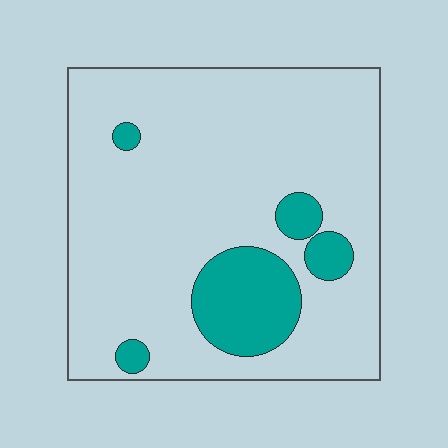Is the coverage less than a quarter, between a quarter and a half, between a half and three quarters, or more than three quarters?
Less than a quarter.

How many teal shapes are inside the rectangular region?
5.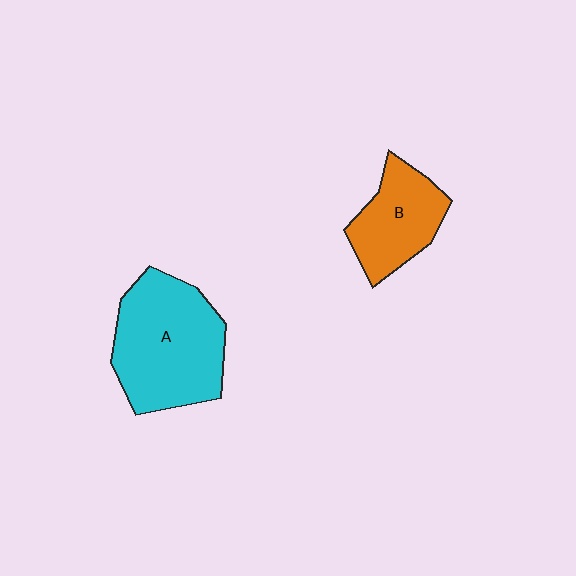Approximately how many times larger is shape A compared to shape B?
Approximately 1.7 times.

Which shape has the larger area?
Shape A (cyan).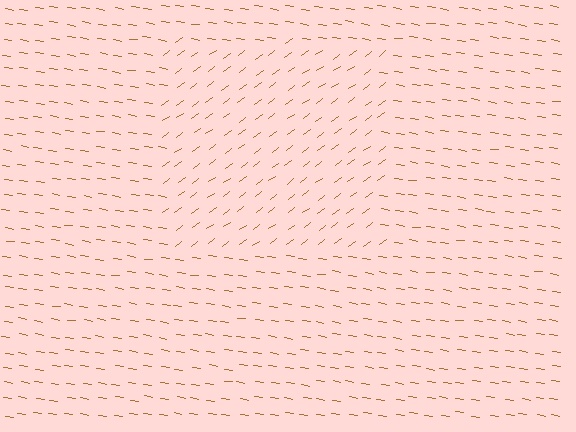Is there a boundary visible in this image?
Yes, there is a texture boundary formed by a change in line orientation.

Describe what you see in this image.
The image is filled with small brown line segments. A rectangle region in the image has lines oriented differently from the surrounding lines, creating a visible texture boundary.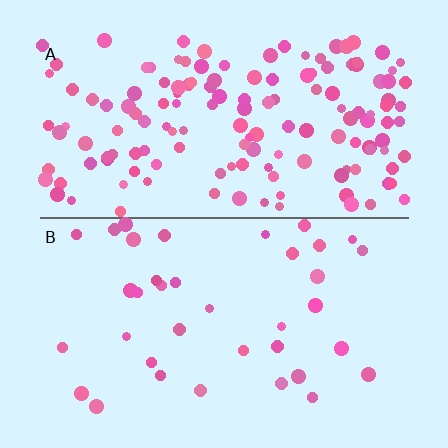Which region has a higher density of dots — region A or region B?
A (the top).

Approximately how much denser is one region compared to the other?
Approximately 4.0× — region A over region B.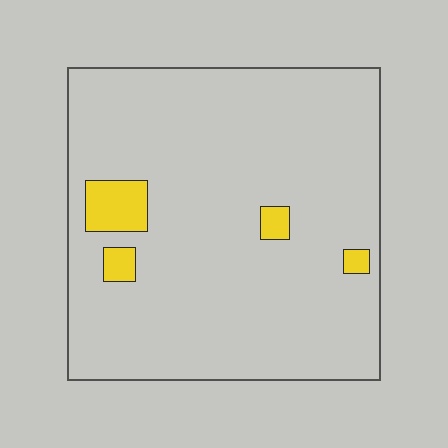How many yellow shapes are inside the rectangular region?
4.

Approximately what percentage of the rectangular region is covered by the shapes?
Approximately 5%.